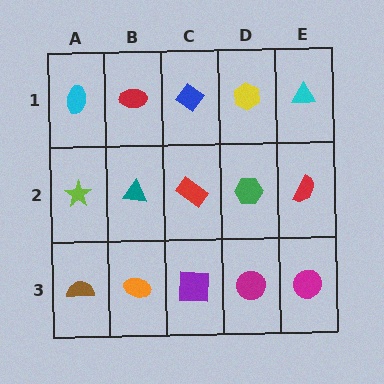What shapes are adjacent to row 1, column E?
A red semicircle (row 2, column E), a yellow hexagon (row 1, column D).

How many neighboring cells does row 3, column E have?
2.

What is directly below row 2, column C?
A purple square.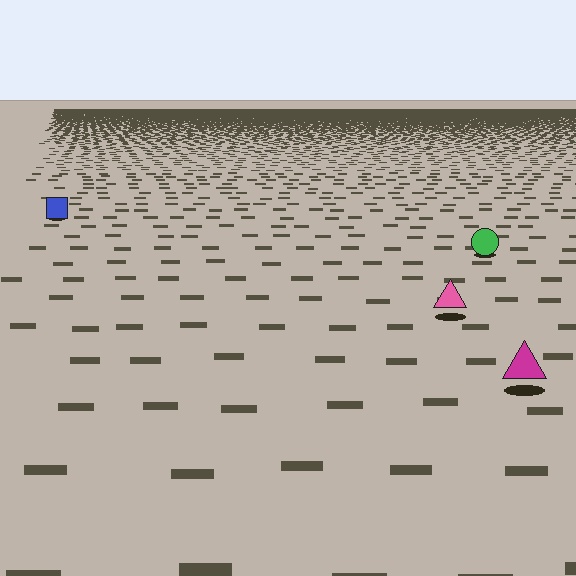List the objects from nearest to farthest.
From nearest to farthest: the magenta triangle, the pink triangle, the green circle, the blue square.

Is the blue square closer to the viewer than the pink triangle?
No. The pink triangle is closer — you can tell from the texture gradient: the ground texture is coarser near it.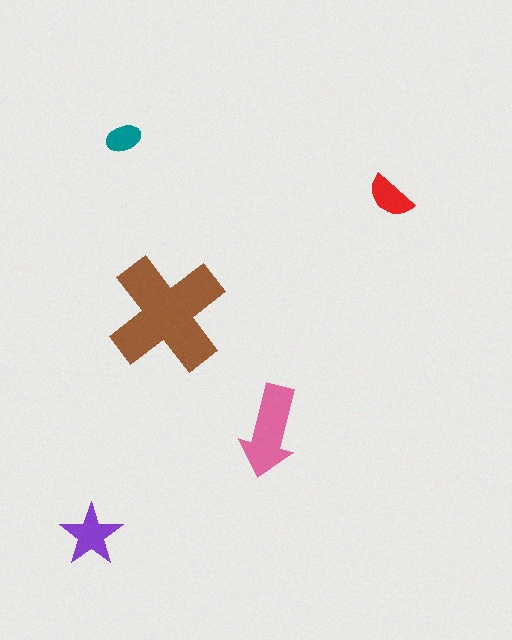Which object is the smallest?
The teal ellipse.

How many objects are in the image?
There are 5 objects in the image.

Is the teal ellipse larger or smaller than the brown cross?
Smaller.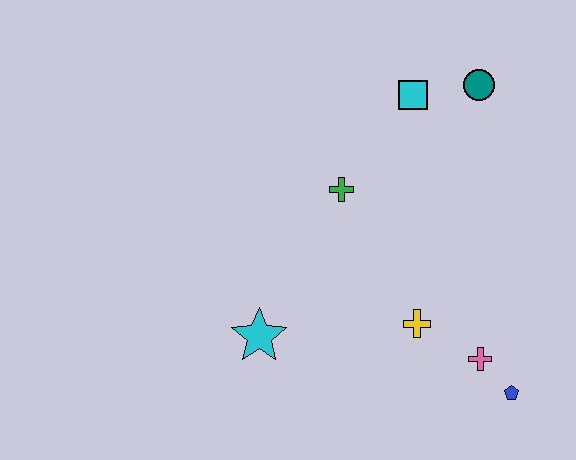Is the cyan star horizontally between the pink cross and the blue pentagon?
No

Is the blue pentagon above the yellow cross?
No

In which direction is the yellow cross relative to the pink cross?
The yellow cross is to the left of the pink cross.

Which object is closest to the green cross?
The cyan square is closest to the green cross.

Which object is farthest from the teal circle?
The cyan star is farthest from the teal circle.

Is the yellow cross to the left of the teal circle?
Yes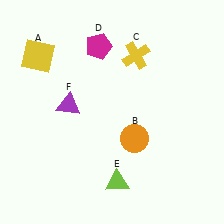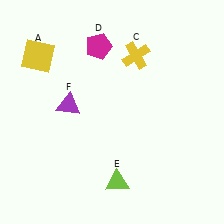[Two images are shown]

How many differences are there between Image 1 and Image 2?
There is 1 difference between the two images.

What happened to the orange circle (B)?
The orange circle (B) was removed in Image 2. It was in the bottom-right area of Image 1.